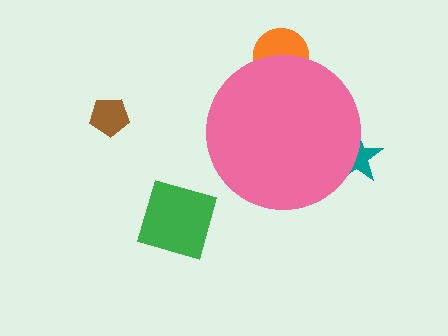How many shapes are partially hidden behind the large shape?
2 shapes are partially hidden.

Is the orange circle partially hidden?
Yes, the orange circle is partially hidden behind the pink circle.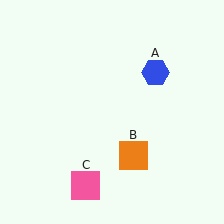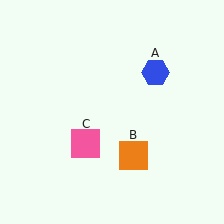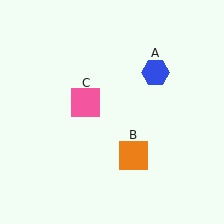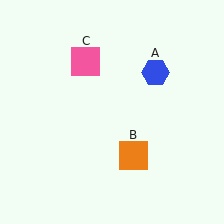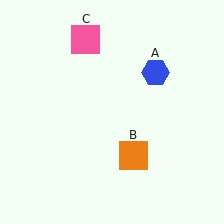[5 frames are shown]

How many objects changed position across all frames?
1 object changed position: pink square (object C).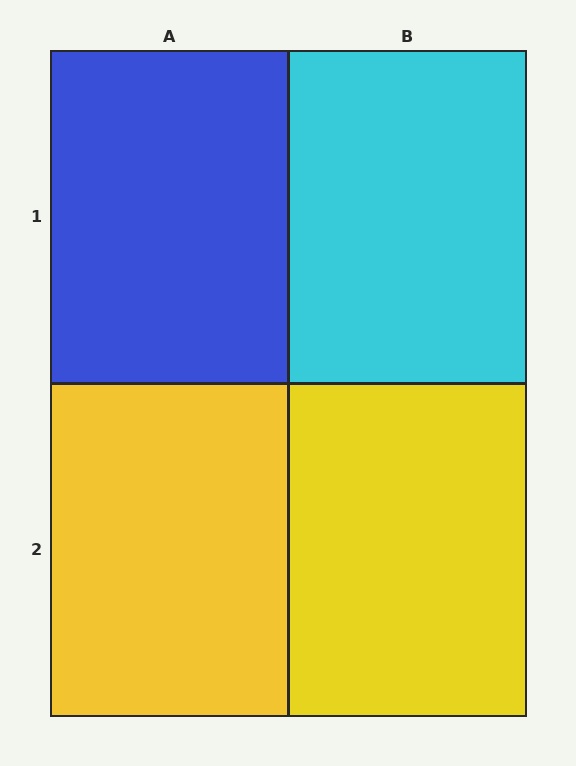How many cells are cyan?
1 cell is cyan.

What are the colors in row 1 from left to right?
Blue, cyan.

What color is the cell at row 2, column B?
Yellow.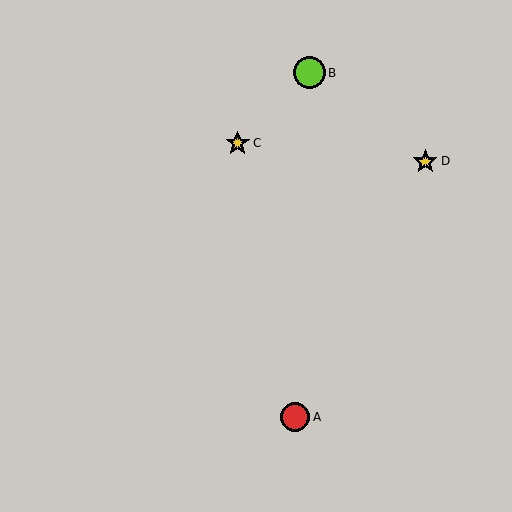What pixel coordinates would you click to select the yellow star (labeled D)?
Click at (425, 161) to select the yellow star D.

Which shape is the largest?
The lime circle (labeled B) is the largest.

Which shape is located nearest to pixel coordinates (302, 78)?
The lime circle (labeled B) at (309, 73) is nearest to that location.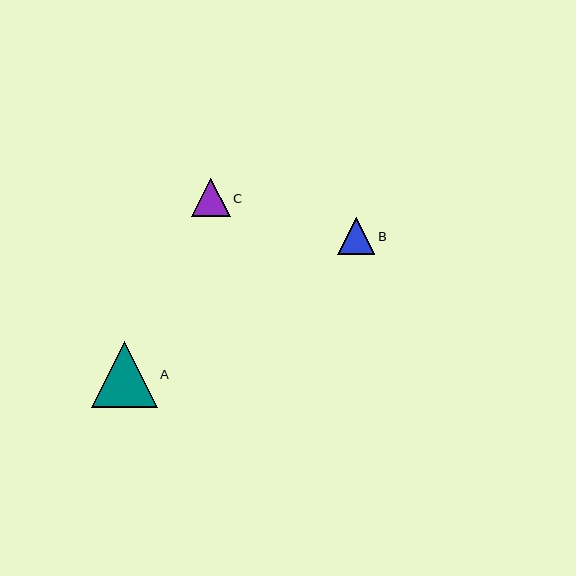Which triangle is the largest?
Triangle A is the largest with a size of approximately 66 pixels.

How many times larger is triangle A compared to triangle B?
Triangle A is approximately 1.8 times the size of triangle B.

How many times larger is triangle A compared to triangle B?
Triangle A is approximately 1.8 times the size of triangle B.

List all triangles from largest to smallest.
From largest to smallest: A, C, B.